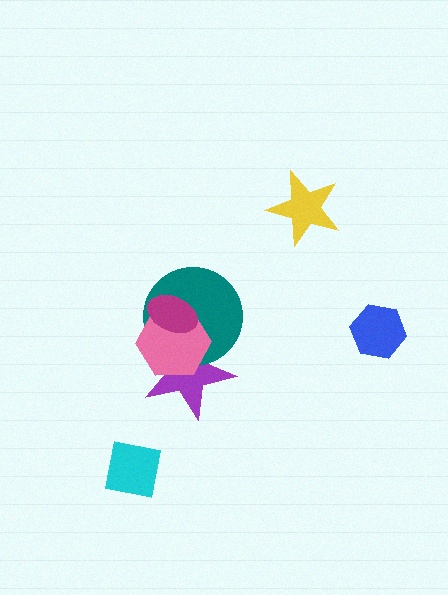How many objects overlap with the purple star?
3 objects overlap with the purple star.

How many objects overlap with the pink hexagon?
3 objects overlap with the pink hexagon.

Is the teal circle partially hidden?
Yes, it is partially covered by another shape.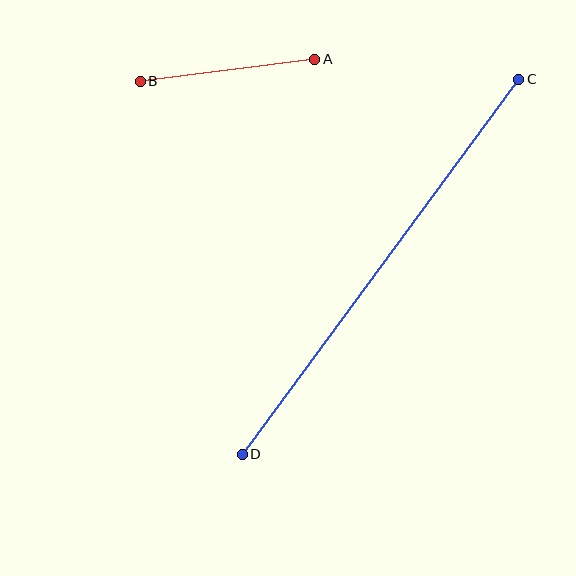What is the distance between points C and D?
The distance is approximately 466 pixels.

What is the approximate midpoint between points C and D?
The midpoint is at approximately (380, 267) pixels.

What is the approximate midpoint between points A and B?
The midpoint is at approximately (228, 70) pixels.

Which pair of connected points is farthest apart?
Points C and D are farthest apart.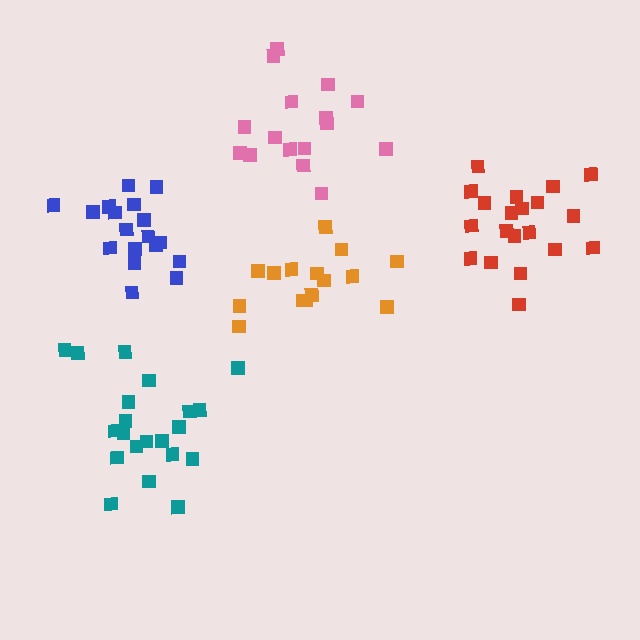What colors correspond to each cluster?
The clusters are colored: pink, teal, red, orange, blue.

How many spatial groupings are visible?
There are 5 spatial groupings.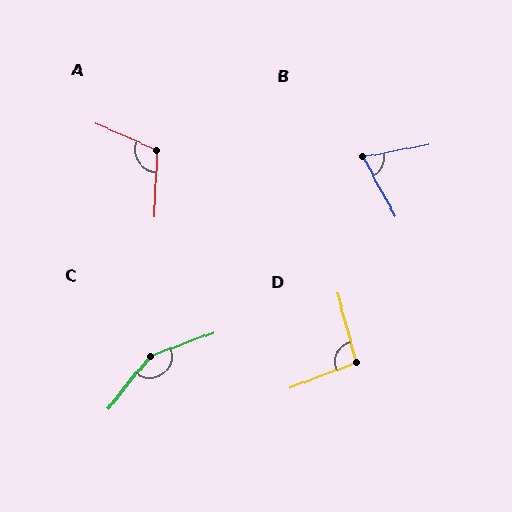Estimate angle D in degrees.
Approximately 96 degrees.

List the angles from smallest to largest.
B (72°), D (96°), A (111°), C (150°).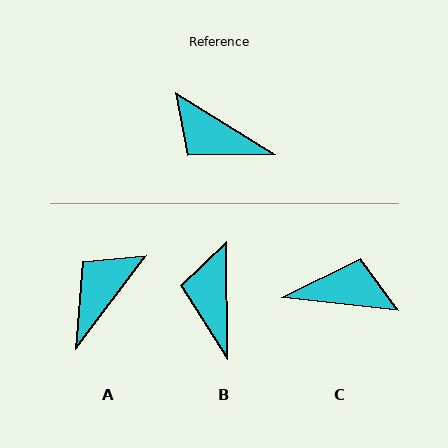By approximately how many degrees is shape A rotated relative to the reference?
Approximately 95 degrees clockwise.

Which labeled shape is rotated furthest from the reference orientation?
C, about 154 degrees away.